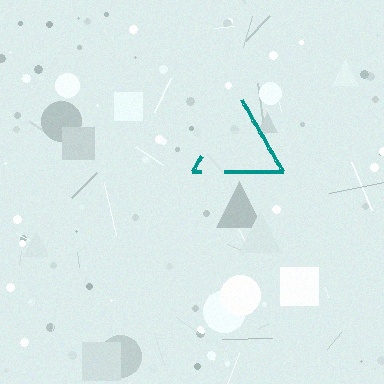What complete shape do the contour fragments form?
The contour fragments form a triangle.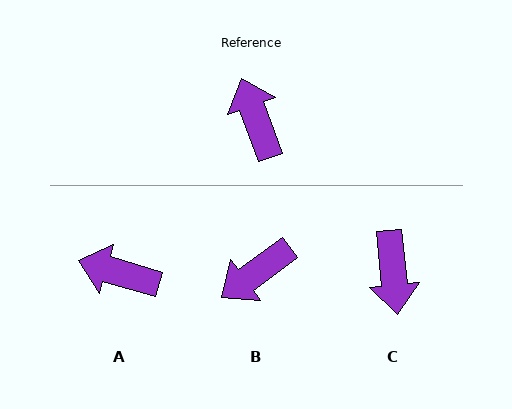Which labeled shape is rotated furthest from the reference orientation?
C, about 166 degrees away.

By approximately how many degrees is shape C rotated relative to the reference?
Approximately 166 degrees counter-clockwise.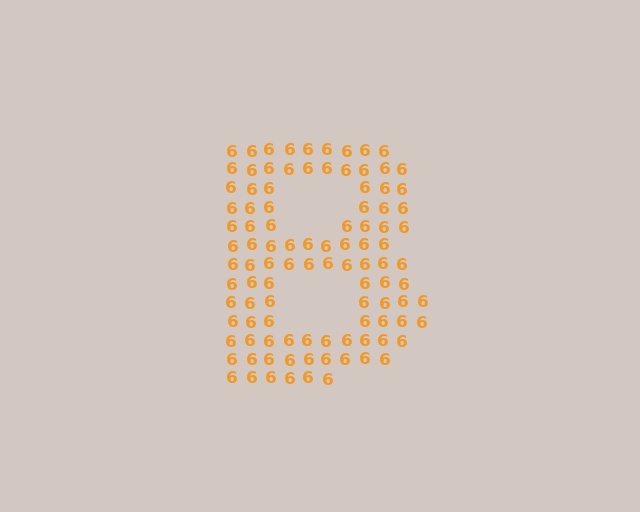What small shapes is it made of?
It is made of small digit 6's.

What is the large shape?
The large shape is the letter B.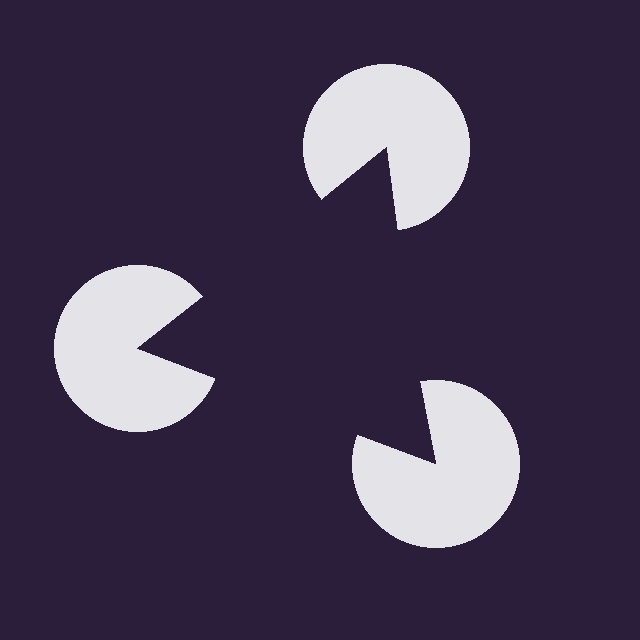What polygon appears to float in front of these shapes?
An illusory triangle — its edges are inferred from the aligned wedge cuts in the pac-man discs, not physically drawn.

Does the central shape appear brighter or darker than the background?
It typically appears slightly darker than the background, even though no actual brightness change is drawn.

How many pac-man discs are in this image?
There are 3 — one at each vertex of the illusory triangle.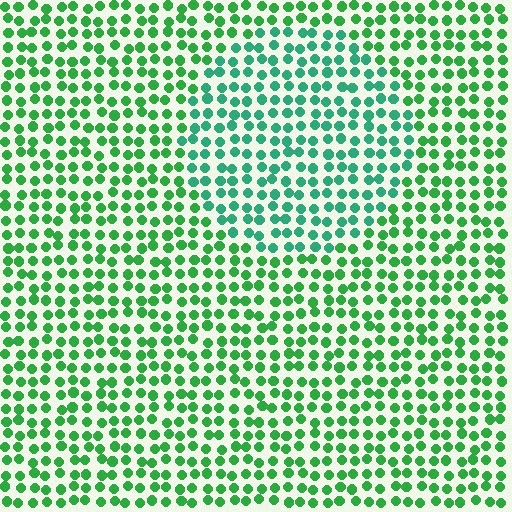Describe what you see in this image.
The image is filled with small green elements in a uniform arrangement. A circle-shaped region is visible where the elements are tinted to a slightly different hue, forming a subtle color boundary.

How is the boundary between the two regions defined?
The boundary is defined purely by a slight shift in hue (about 29 degrees). Spacing, size, and orientation are identical on both sides.